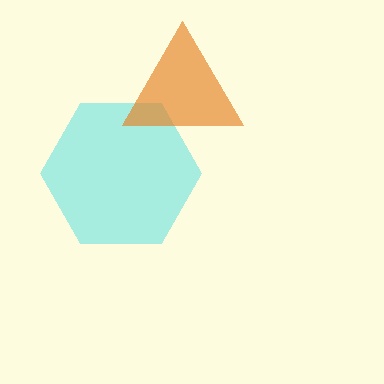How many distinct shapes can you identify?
There are 2 distinct shapes: a cyan hexagon, an orange triangle.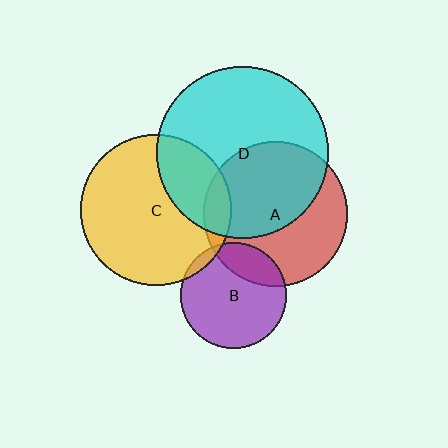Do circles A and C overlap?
Yes.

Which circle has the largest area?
Circle D (cyan).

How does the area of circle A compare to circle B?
Approximately 1.9 times.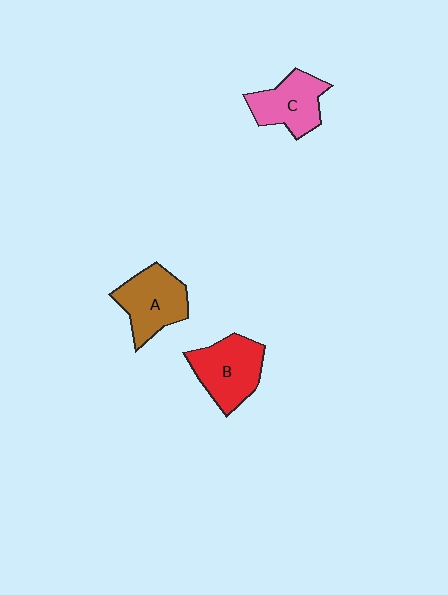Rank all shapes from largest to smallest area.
From largest to smallest: B (red), A (brown), C (pink).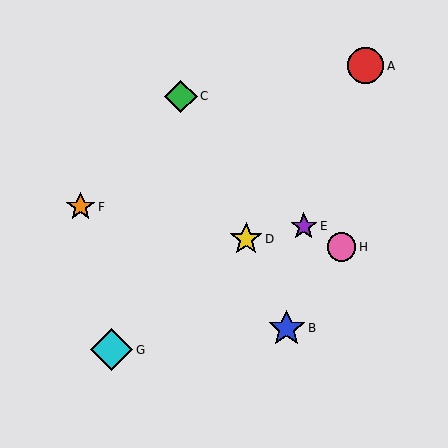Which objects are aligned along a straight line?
Objects B, C, D are aligned along a straight line.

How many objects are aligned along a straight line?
3 objects (B, C, D) are aligned along a straight line.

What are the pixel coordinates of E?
Object E is at (304, 226).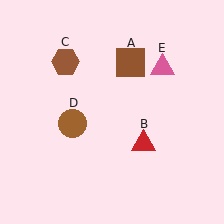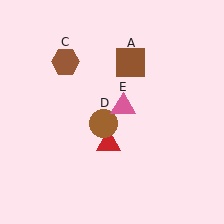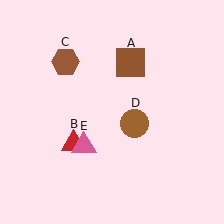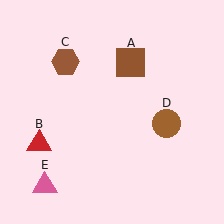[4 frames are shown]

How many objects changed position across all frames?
3 objects changed position: red triangle (object B), brown circle (object D), pink triangle (object E).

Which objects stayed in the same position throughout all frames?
Brown square (object A) and brown hexagon (object C) remained stationary.